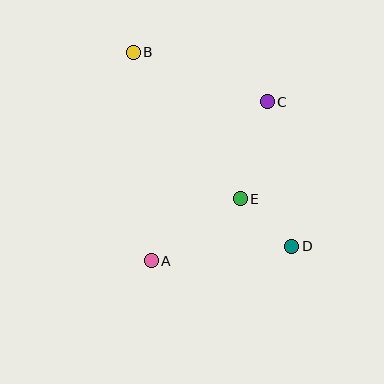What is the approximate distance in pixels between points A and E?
The distance between A and E is approximately 109 pixels.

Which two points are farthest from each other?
Points B and D are farthest from each other.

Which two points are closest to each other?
Points D and E are closest to each other.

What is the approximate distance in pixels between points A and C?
The distance between A and C is approximately 197 pixels.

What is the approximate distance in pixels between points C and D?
The distance between C and D is approximately 147 pixels.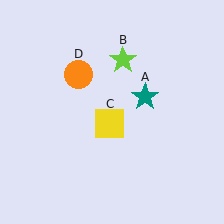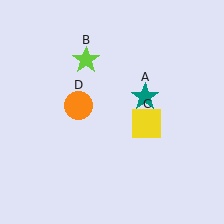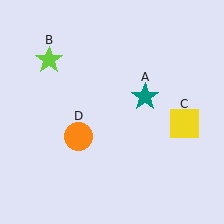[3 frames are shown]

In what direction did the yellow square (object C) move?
The yellow square (object C) moved right.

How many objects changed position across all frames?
3 objects changed position: lime star (object B), yellow square (object C), orange circle (object D).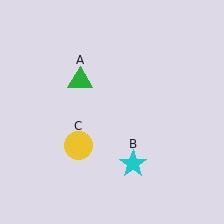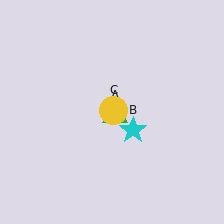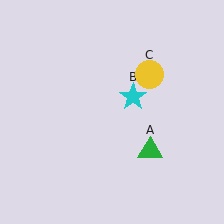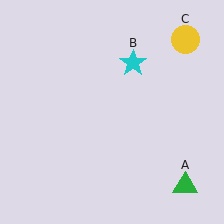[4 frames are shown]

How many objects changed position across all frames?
3 objects changed position: green triangle (object A), cyan star (object B), yellow circle (object C).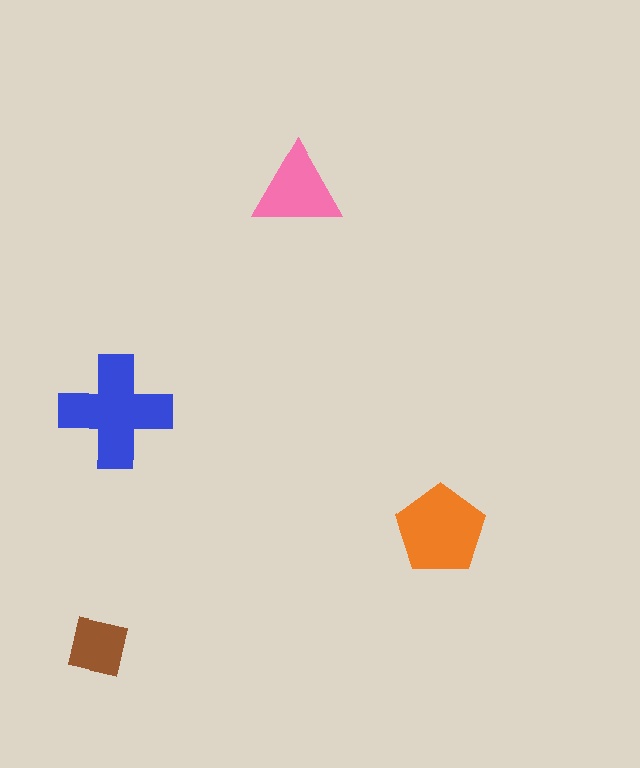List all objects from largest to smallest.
The blue cross, the orange pentagon, the pink triangle, the brown square.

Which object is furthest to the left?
The brown square is leftmost.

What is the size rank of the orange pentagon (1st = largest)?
2nd.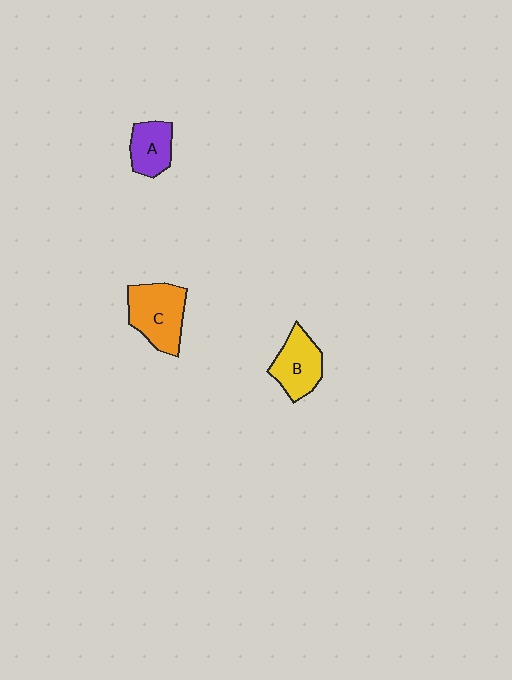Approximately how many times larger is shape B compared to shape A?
Approximately 1.3 times.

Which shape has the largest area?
Shape C (orange).